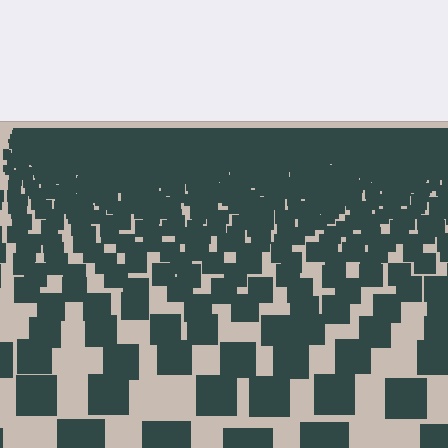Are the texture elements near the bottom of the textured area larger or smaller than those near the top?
Larger. Near the bottom, elements are closer to the viewer and appear at a bigger on-screen size.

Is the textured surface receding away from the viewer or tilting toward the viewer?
The surface is receding away from the viewer. Texture elements get smaller and denser toward the top.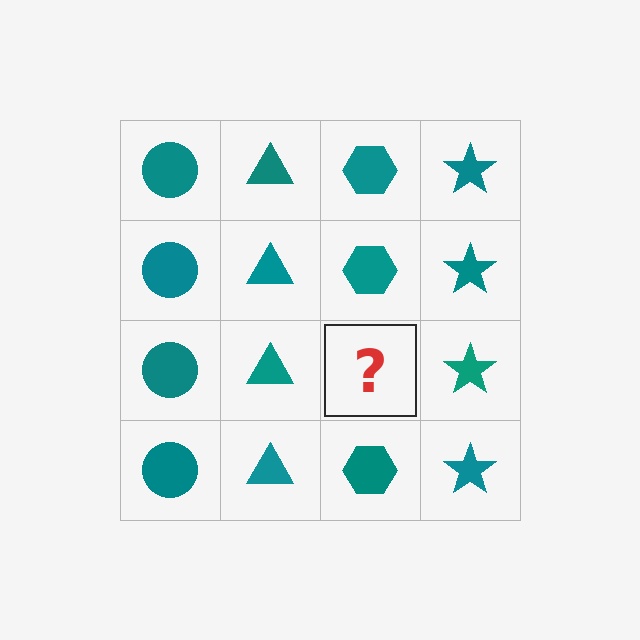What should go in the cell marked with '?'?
The missing cell should contain a teal hexagon.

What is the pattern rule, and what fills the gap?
The rule is that each column has a consistent shape. The gap should be filled with a teal hexagon.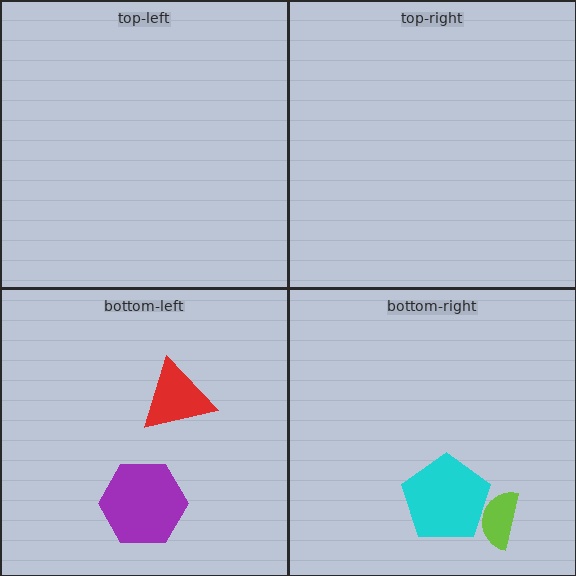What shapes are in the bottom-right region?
The cyan pentagon, the lime semicircle.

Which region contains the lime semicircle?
The bottom-right region.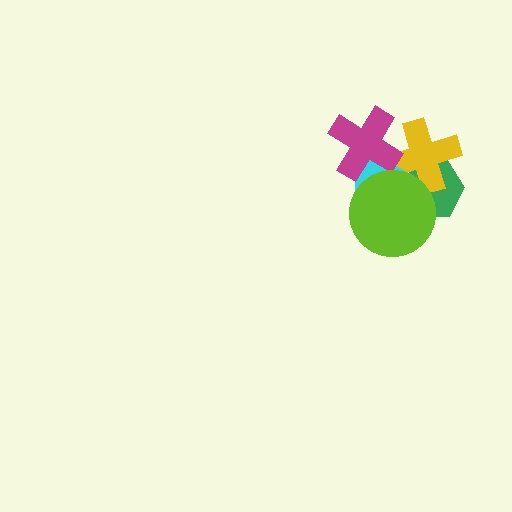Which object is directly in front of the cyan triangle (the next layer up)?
The magenta cross is directly in front of the cyan triangle.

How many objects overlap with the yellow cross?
4 objects overlap with the yellow cross.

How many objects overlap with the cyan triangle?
4 objects overlap with the cyan triangle.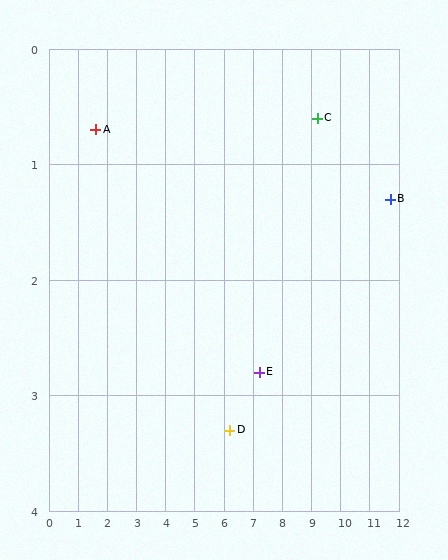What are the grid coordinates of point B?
Point B is at approximately (11.7, 1.3).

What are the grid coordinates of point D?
Point D is at approximately (6.2, 3.3).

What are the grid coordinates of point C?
Point C is at approximately (9.2, 0.6).